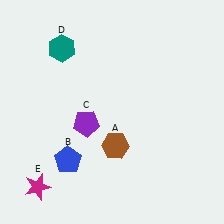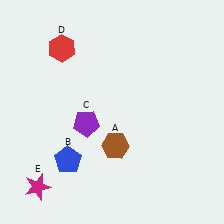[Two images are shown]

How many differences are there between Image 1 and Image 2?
There is 1 difference between the two images.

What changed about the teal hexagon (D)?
In Image 1, D is teal. In Image 2, it changed to red.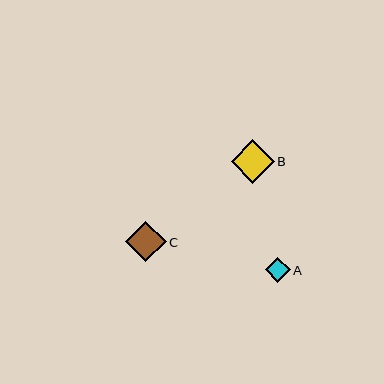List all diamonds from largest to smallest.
From largest to smallest: B, C, A.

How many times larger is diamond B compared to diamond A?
Diamond B is approximately 1.7 times the size of diamond A.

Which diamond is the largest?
Diamond B is the largest with a size of approximately 43 pixels.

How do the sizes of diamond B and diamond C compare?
Diamond B and diamond C are approximately the same size.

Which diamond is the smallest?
Diamond A is the smallest with a size of approximately 25 pixels.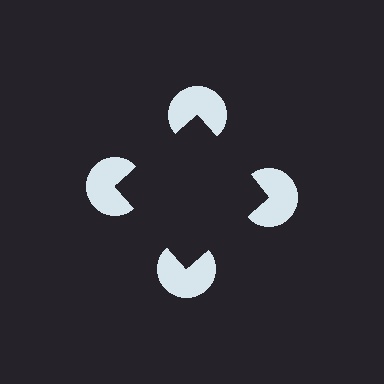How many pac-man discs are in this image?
There are 4 — one at each vertex of the illusory square.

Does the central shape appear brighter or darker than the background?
It typically appears slightly darker than the background, even though no actual brightness change is drawn.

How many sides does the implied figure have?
4 sides.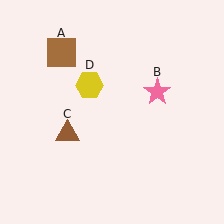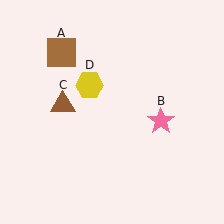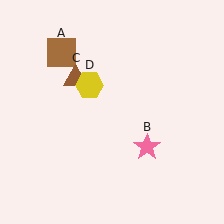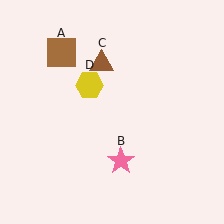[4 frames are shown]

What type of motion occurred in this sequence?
The pink star (object B), brown triangle (object C) rotated clockwise around the center of the scene.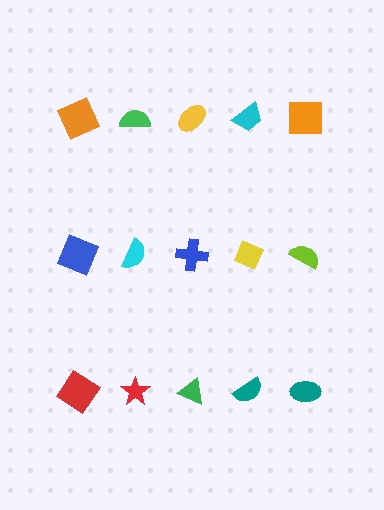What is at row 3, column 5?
A teal ellipse.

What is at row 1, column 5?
An orange square.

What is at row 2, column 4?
A yellow diamond.